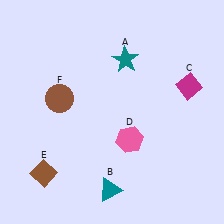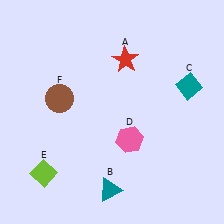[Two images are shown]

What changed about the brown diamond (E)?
In Image 1, E is brown. In Image 2, it changed to lime.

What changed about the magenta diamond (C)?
In Image 1, C is magenta. In Image 2, it changed to teal.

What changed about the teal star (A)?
In Image 1, A is teal. In Image 2, it changed to red.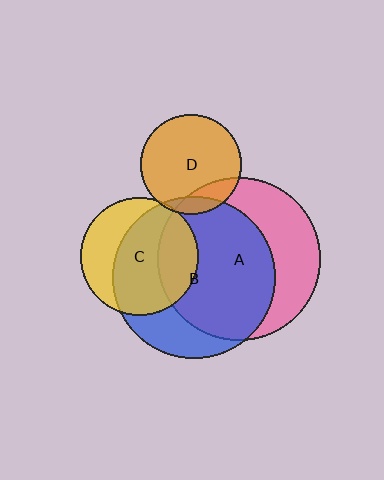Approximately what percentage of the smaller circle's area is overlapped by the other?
Approximately 25%.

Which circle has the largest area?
Circle A (pink).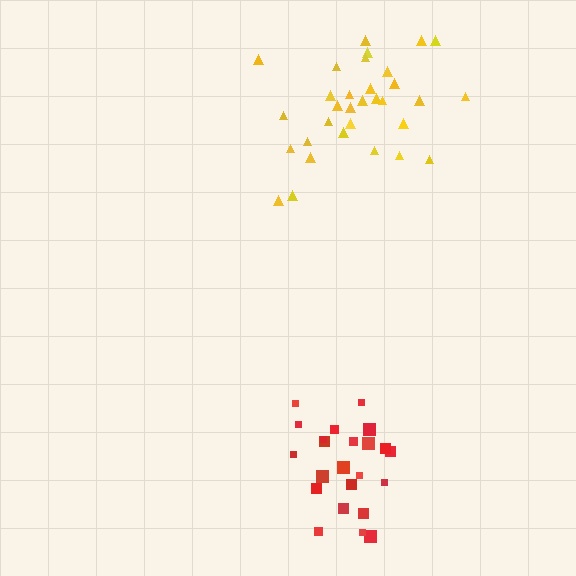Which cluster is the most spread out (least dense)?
Yellow.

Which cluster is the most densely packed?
Red.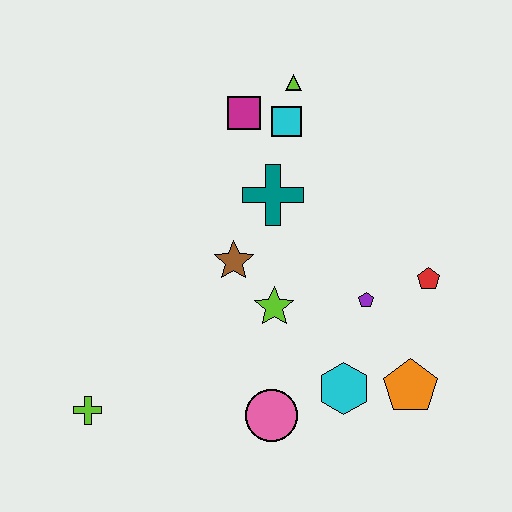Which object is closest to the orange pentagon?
The cyan hexagon is closest to the orange pentagon.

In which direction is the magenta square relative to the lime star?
The magenta square is above the lime star.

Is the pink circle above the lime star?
No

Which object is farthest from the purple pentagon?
The lime cross is farthest from the purple pentagon.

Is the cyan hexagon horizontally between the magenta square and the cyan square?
No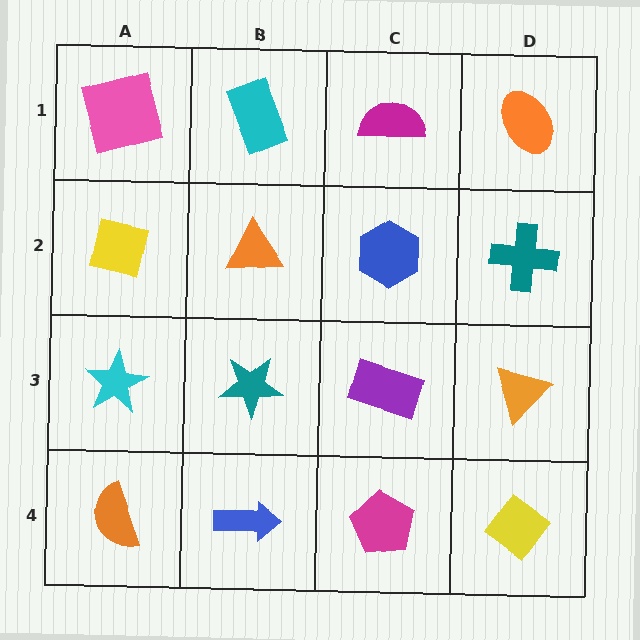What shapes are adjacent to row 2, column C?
A magenta semicircle (row 1, column C), a purple rectangle (row 3, column C), an orange triangle (row 2, column B), a teal cross (row 2, column D).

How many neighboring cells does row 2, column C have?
4.